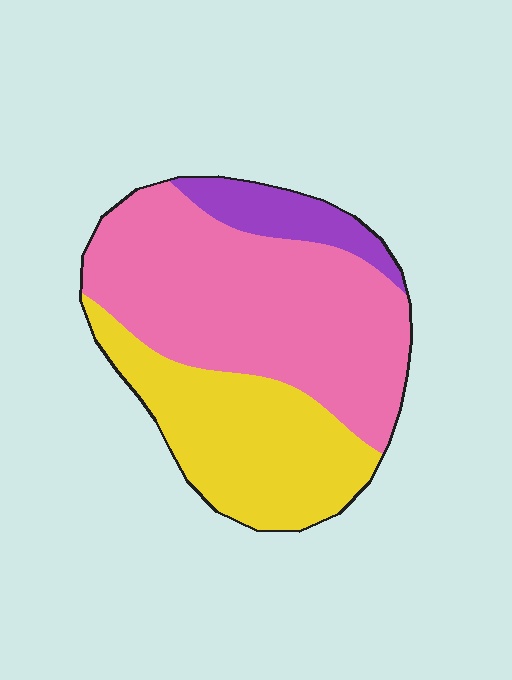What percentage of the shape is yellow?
Yellow covers around 35% of the shape.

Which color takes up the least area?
Purple, at roughly 10%.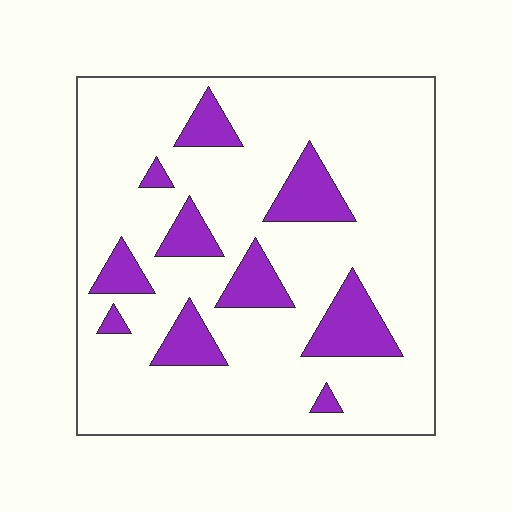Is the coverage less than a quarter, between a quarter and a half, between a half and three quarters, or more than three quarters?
Less than a quarter.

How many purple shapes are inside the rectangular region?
10.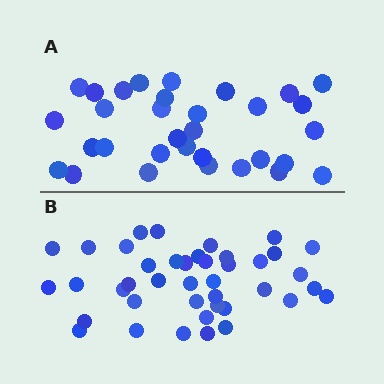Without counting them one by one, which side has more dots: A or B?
Region B (the bottom region) has more dots.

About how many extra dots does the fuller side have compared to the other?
Region B has roughly 8 or so more dots than region A.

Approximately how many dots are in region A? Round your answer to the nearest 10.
About 30 dots. (The exact count is 32, which rounds to 30.)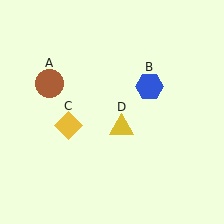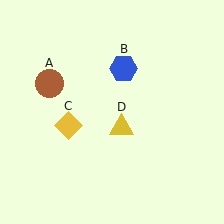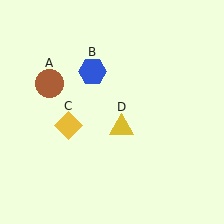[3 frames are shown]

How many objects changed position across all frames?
1 object changed position: blue hexagon (object B).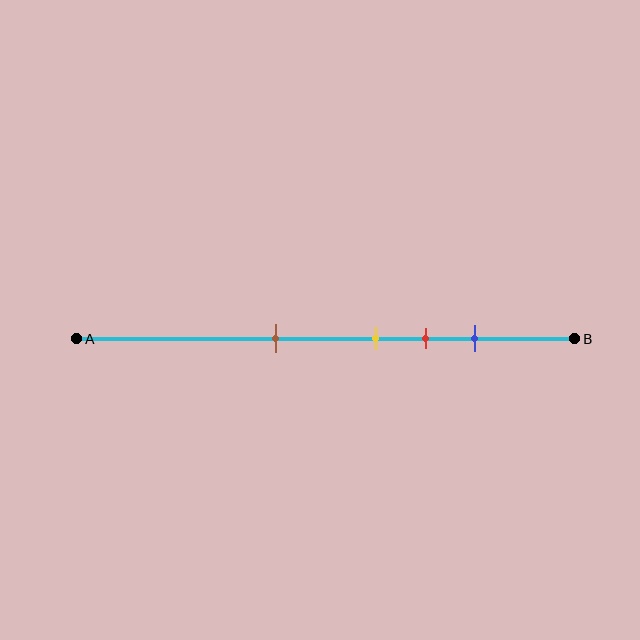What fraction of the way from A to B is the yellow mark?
The yellow mark is approximately 60% (0.6) of the way from A to B.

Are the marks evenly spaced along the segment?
No, the marks are not evenly spaced.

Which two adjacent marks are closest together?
The yellow and red marks are the closest adjacent pair.